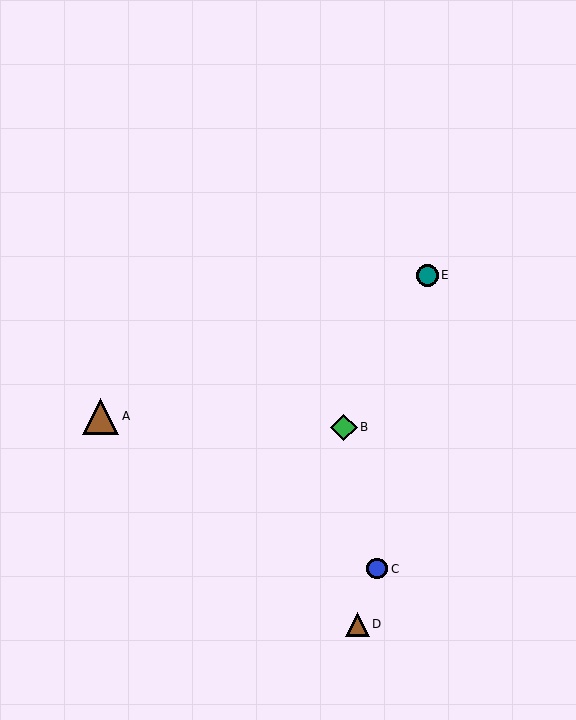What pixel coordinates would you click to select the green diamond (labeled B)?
Click at (344, 427) to select the green diamond B.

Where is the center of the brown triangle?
The center of the brown triangle is at (358, 624).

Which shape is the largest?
The brown triangle (labeled A) is the largest.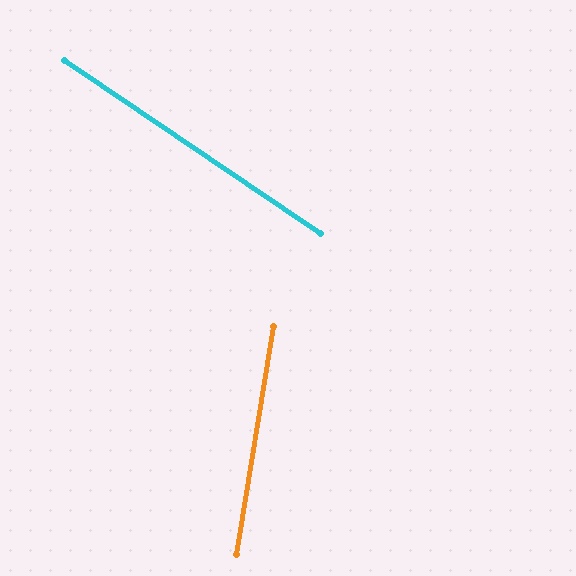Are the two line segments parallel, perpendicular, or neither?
Neither parallel nor perpendicular — they differ by about 65°.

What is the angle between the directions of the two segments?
Approximately 65 degrees.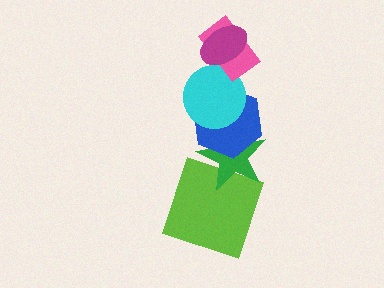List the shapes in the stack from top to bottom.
From top to bottom: the magenta ellipse, the pink rectangle, the cyan circle, the blue hexagon, the green star, the lime square.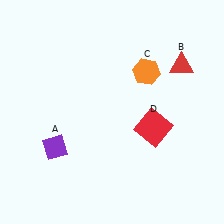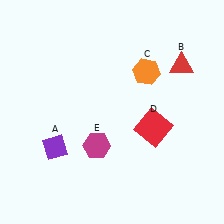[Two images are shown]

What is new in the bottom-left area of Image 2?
A magenta hexagon (E) was added in the bottom-left area of Image 2.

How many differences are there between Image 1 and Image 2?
There is 1 difference between the two images.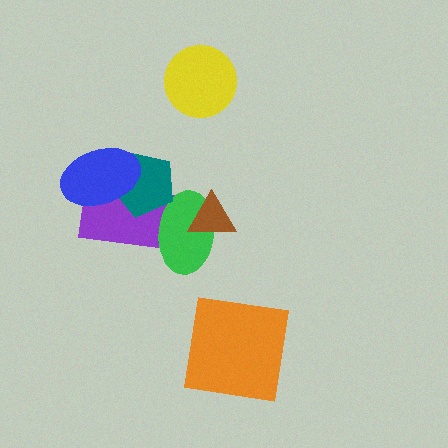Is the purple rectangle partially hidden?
Yes, it is partially covered by another shape.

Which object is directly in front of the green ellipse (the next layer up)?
The teal pentagon is directly in front of the green ellipse.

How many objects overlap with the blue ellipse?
2 objects overlap with the blue ellipse.